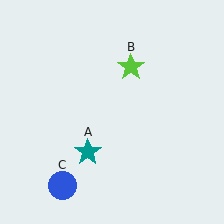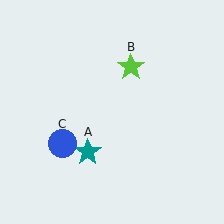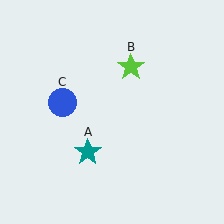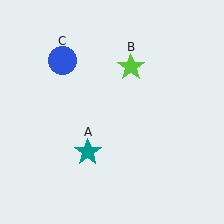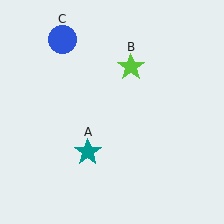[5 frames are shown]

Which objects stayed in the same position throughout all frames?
Teal star (object A) and lime star (object B) remained stationary.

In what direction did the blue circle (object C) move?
The blue circle (object C) moved up.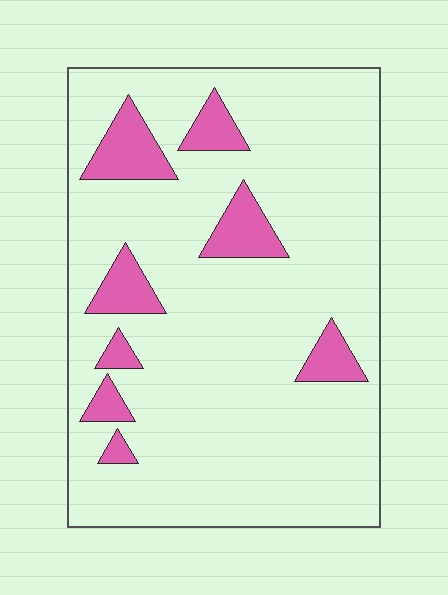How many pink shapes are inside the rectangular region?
8.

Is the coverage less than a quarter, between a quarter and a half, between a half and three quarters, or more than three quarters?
Less than a quarter.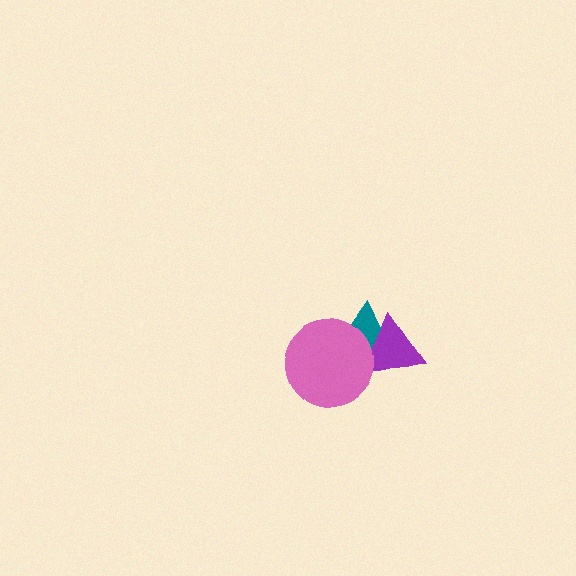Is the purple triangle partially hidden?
Yes, it is partially covered by another shape.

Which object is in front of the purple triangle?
The pink circle is in front of the purple triangle.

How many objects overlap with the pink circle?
2 objects overlap with the pink circle.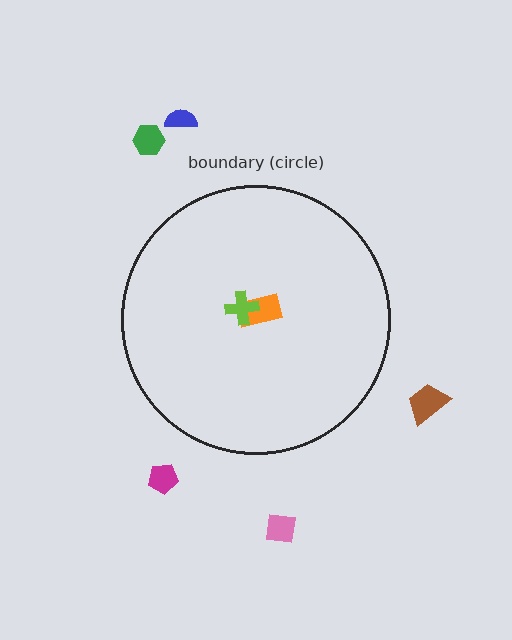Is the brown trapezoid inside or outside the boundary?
Outside.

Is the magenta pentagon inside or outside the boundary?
Outside.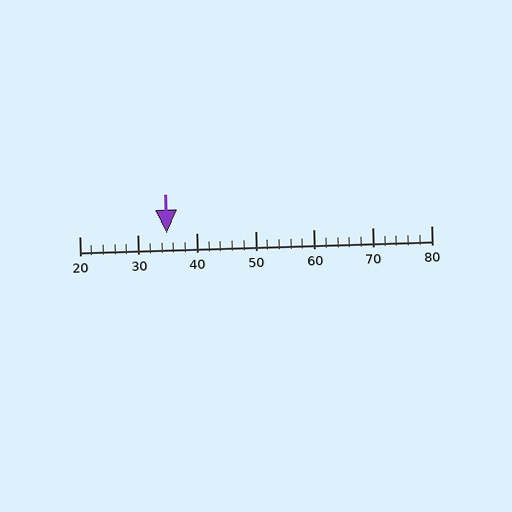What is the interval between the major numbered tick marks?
The major tick marks are spaced 10 units apart.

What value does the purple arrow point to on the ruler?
The purple arrow points to approximately 35.